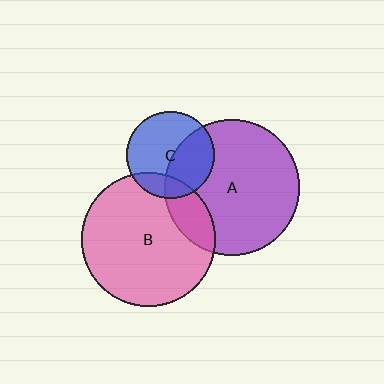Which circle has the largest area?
Circle A (purple).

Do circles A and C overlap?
Yes.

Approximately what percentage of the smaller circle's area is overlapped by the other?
Approximately 40%.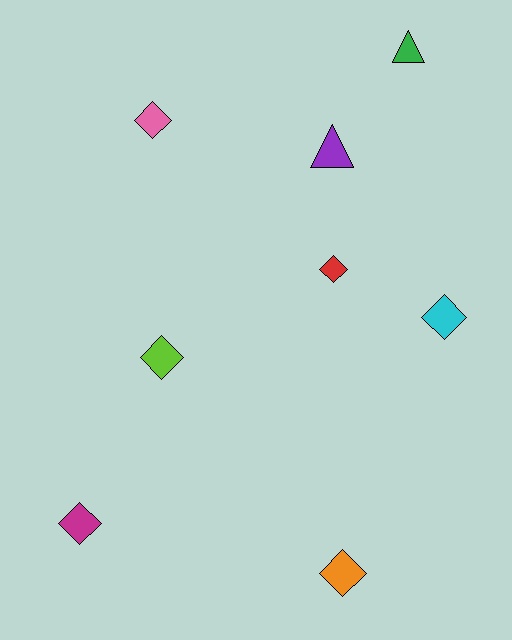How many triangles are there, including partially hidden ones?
There are 2 triangles.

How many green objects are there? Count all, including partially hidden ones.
There is 1 green object.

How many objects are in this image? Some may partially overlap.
There are 8 objects.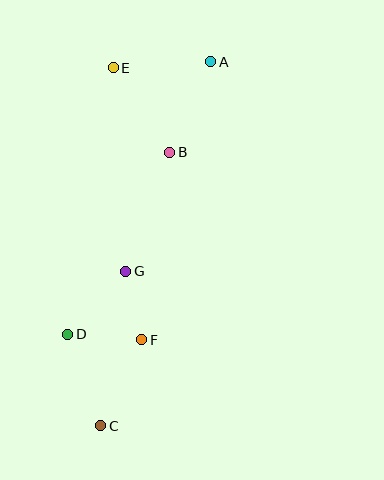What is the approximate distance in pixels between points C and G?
The distance between C and G is approximately 156 pixels.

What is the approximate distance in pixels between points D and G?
The distance between D and G is approximately 85 pixels.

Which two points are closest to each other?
Points F and G are closest to each other.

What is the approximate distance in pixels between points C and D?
The distance between C and D is approximately 97 pixels.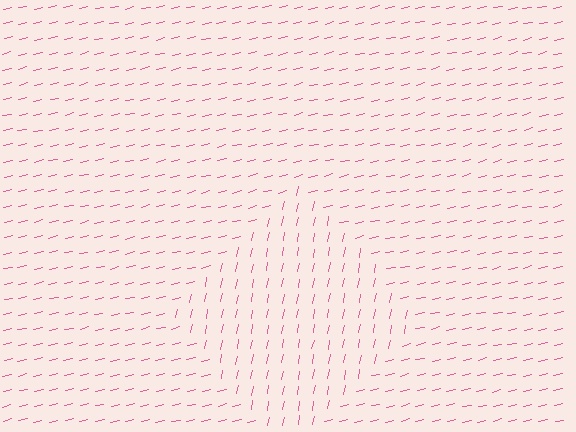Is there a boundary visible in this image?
Yes, there is a texture boundary formed by a change in line orientation.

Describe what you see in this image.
The image is filled with small pink line segments. A diamond region in the image has lines oriented differently from the surrounding lines, creating a visible texture boundary.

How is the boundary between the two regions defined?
The boundary is defined purely by a change in line orientation (approximately 65 degrees difference). All lines are the same color and thickness.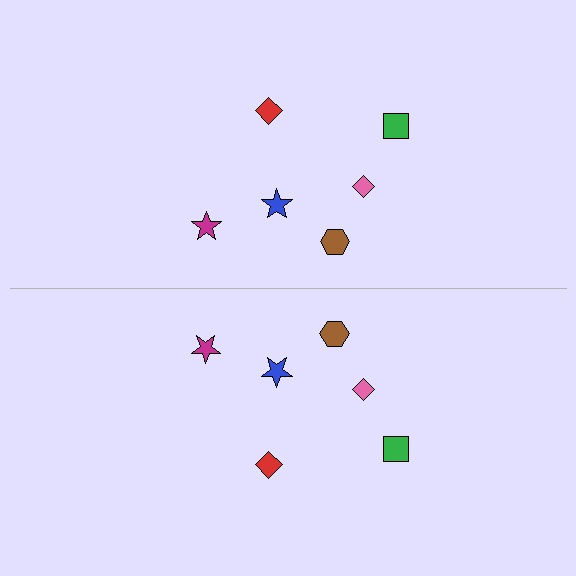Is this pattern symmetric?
Yes, this pattern has bilateral (reflection) symmetry.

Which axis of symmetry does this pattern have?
The pattern has a horizontal axis of symmetry running through the center of the image.